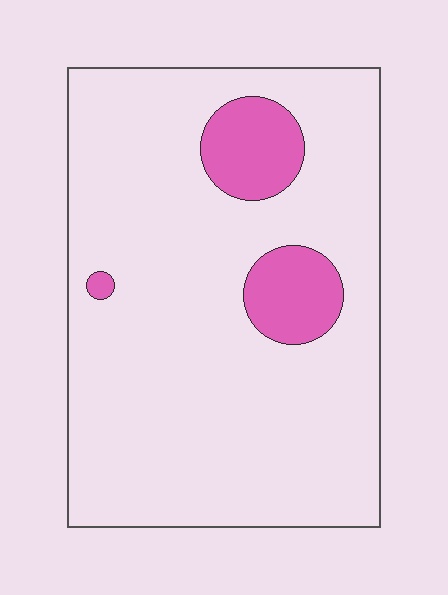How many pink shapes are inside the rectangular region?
3.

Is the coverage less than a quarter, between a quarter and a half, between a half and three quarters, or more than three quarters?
Less than a quarter.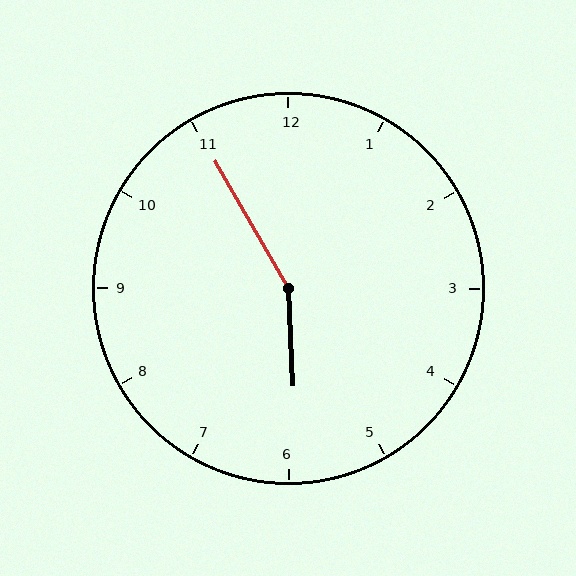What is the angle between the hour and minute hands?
Approximately 152 degrees.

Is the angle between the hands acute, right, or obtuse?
It is obtuse.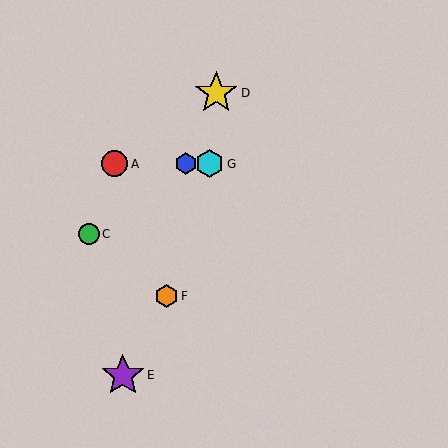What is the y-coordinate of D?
Object D is at y≈93.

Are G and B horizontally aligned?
Yes, both are at y≈164.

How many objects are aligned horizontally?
3 objects (A, B, G) are aligned horizontally.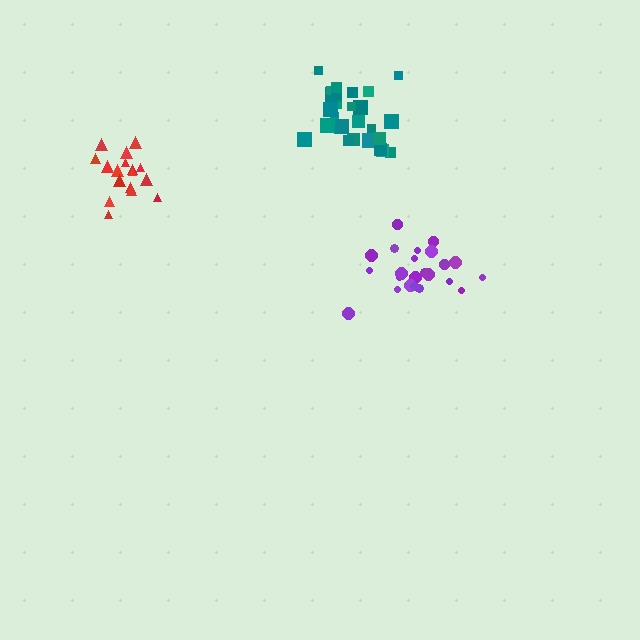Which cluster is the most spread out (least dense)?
Purple.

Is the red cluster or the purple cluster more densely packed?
Red.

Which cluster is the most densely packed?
Teal.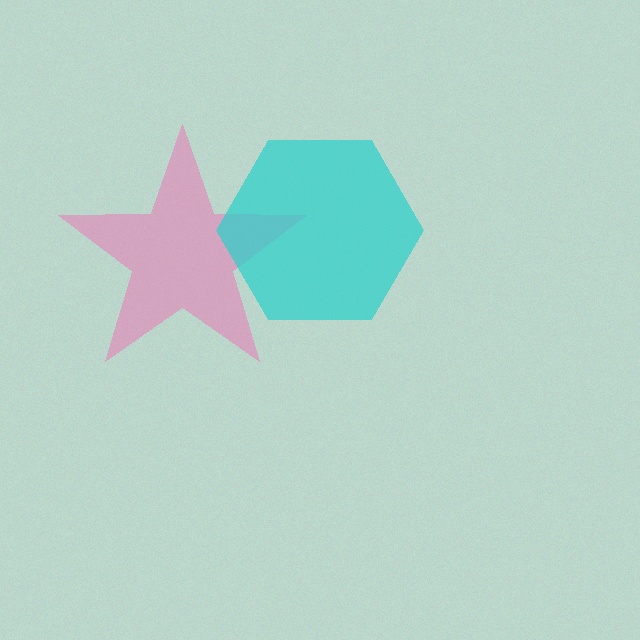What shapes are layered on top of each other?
The layered shapes are: a pink star, a cyan hexagon.